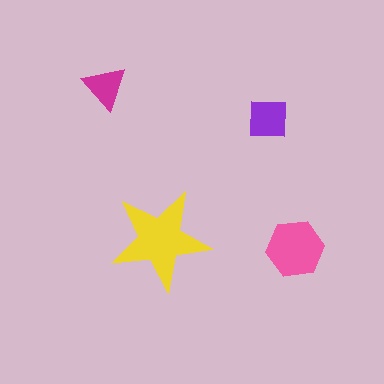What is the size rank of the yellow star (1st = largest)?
1st.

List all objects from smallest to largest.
The magenta triangle, the purple square, the pink hexagon, the yellow star.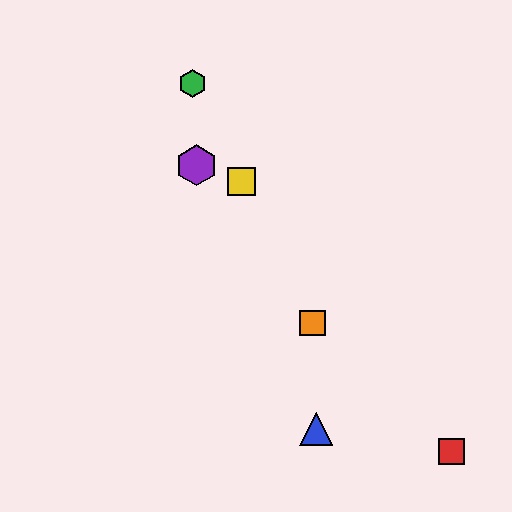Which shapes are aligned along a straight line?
The green hexagon, the yellow square, the orange square are aligned along a straight line.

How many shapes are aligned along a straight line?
3 shapes (the green hexagon, the yellow square, the orange square) are aligned along a straight line.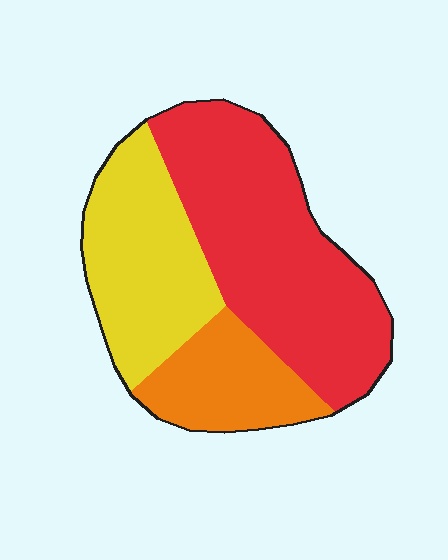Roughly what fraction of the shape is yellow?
Yellow takes up between a sixth and a third of the shape.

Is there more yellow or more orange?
Yellow.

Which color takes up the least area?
Orange, at roughly 20%.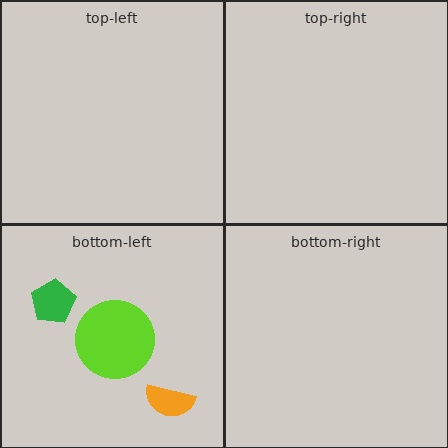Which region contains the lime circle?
The bottom-left region.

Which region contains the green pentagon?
The bottom-left region.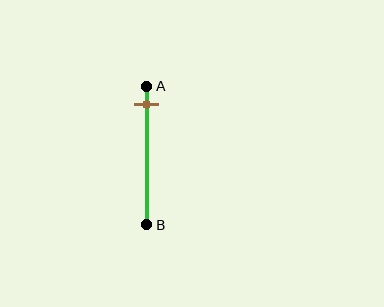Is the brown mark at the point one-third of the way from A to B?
No, the mark is at about 15% from A, not at the 33% one-third point.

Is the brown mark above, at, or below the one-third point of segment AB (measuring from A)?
The brown mark is above the one-third point of segment AB.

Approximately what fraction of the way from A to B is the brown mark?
The brown mark is approximately 15% of the way from A to B.